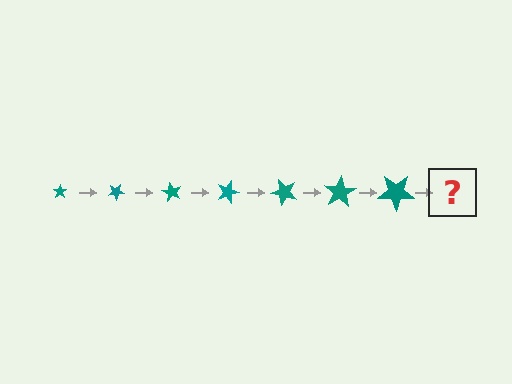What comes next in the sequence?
The next element should be a star, larger than the previous one and rotated 210 degrees from the start.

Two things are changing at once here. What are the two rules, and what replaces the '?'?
The two rules are that the star grows larger each step and it rotates 30 degrees each step. The '?' should be a star, larger than the previous one and rotated 210 degrees from the start.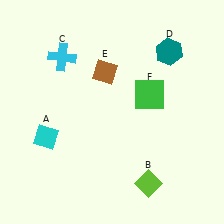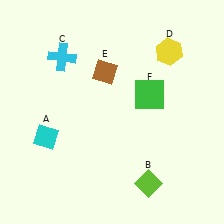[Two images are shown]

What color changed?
The hexagon (D) changed from teal in Image 1 to yellow in Image 2.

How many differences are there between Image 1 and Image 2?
There is 1 difference between the two images.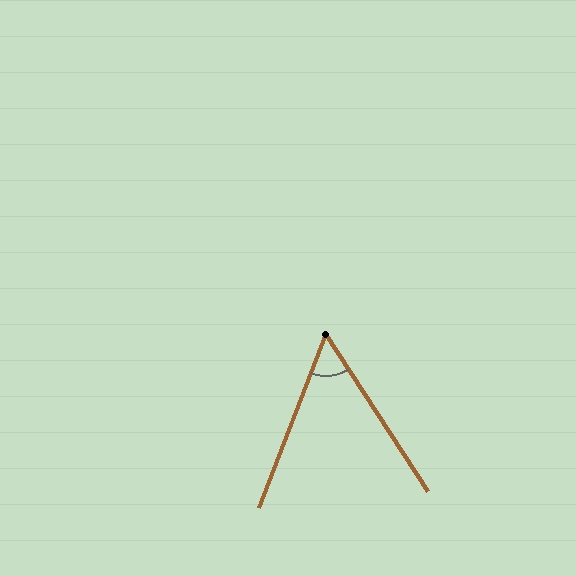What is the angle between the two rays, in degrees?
Approximately 54 degrees.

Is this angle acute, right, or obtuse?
It is acute.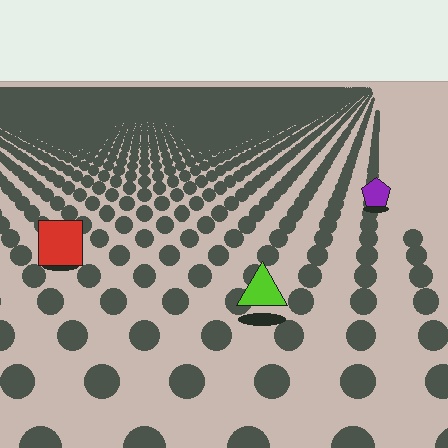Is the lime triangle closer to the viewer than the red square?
Yes. The lime triangle is closer — you can tell from the texture gradient: the ground texture is coarser near it.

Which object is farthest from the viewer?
The purple pentagon is farthest from the viewer. It appears smaller and the ground texture around it is denser.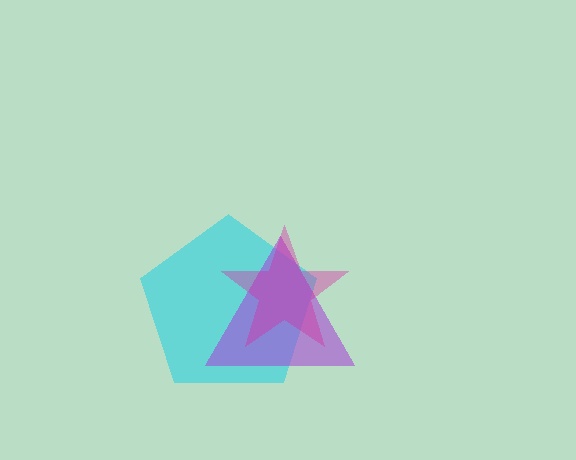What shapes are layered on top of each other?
The layered shapes are: a cyan pentagon, a purple triangle, a magenta star.